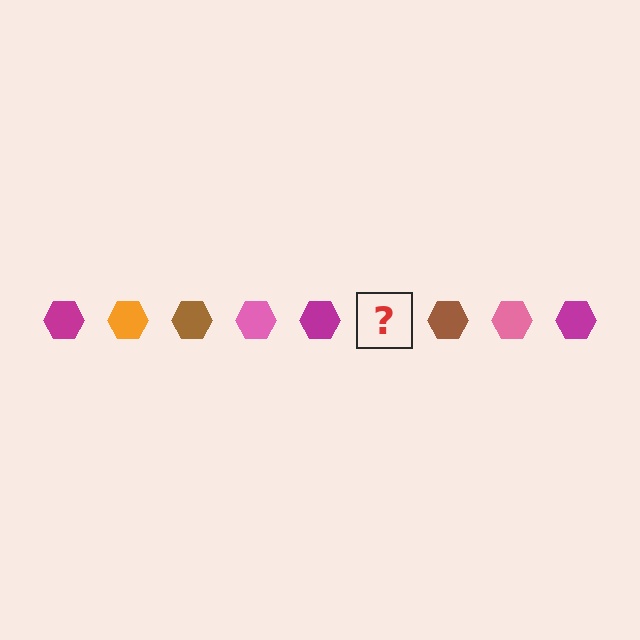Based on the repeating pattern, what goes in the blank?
The blank should be an orange hexagon.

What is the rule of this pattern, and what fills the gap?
The rule is that the pattern cycles through magenta, orange, brown, pink hexagons. The gap should be filled with an orange hexagon.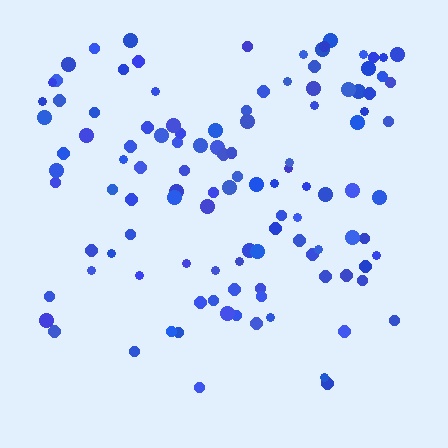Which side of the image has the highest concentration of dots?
The top.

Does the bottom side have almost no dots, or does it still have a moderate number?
Still a moderate number, just noticeably fewer than the top.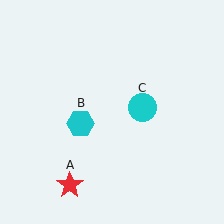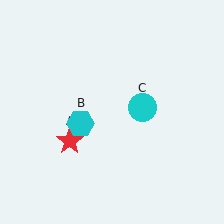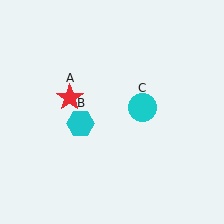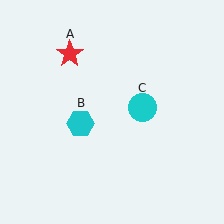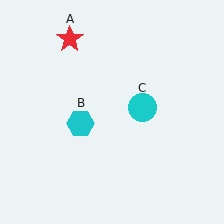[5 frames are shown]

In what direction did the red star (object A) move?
The red star (object A) moved up.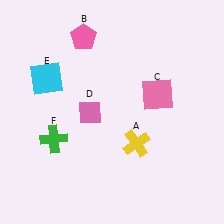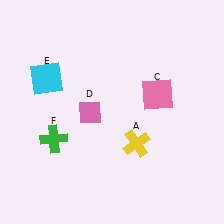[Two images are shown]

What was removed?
The pink pentagon (B) was removed in Image 2.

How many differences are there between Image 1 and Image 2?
There is 1 difference between the two images.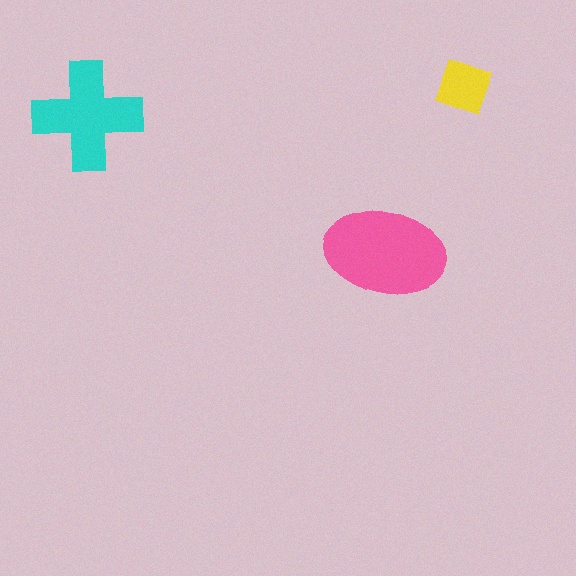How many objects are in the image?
There are 3 objects in the image.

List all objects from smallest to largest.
The yellow diamond, the cyan cross, the pink ellipse.